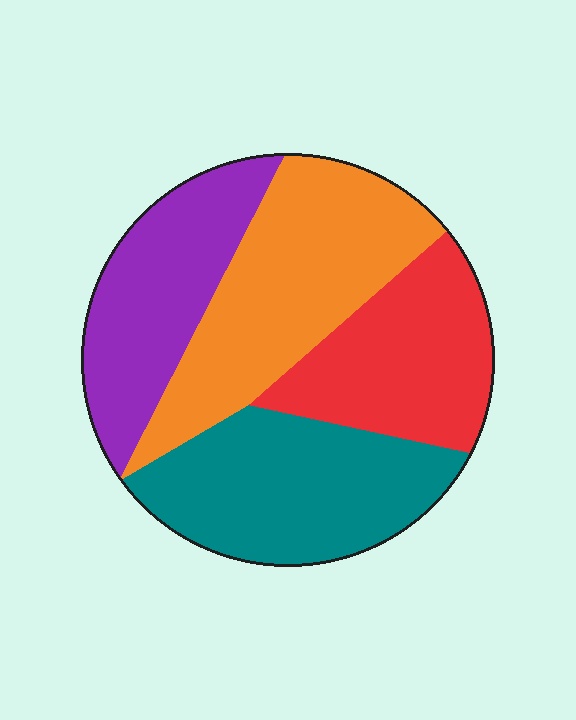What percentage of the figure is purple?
Purple takes up about one fifth (1/5) of the figure.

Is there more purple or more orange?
Orange.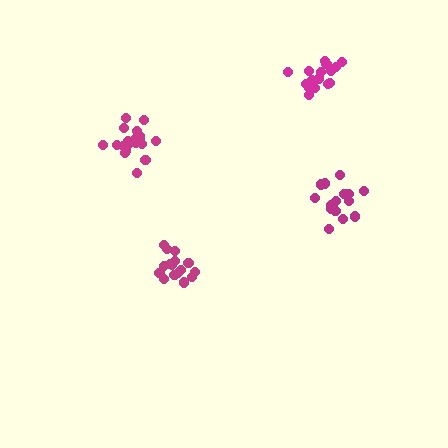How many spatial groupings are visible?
There are 4 spatial groupings.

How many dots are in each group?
Group 1: 18 dots, Group 2: 17 dots, Group 3: 20 dots, Group 4: 16 dots (71 total).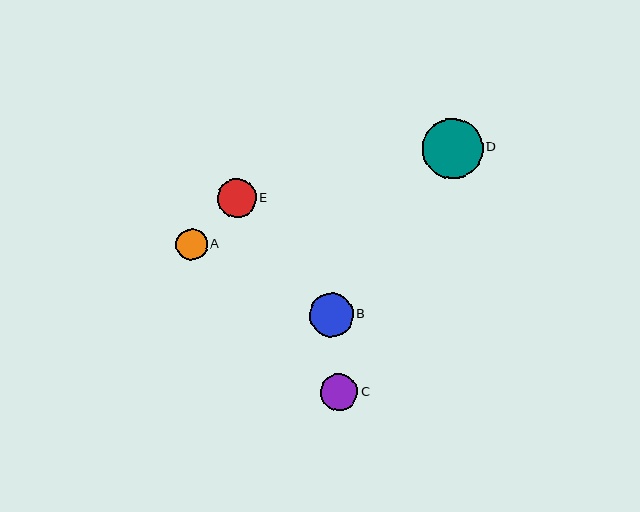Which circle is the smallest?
Circle A is the smallest with a size of approximately 31 pixels.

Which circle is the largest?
Circle D is the largest with a size of approximately 60 pixels.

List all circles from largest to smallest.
From largest to smallest: D, B, E, C, A.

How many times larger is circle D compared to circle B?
Circle D is approximately 1.4 times the size of circle B.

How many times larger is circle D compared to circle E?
Circle D is approximately 1.6 times the size of circle E.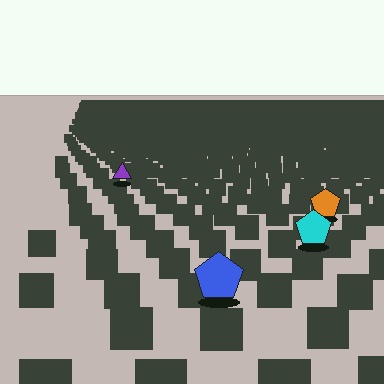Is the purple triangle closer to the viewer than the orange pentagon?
No. The orange pentagon is closer — you can tell from the texture gradient: the ground texture is coarser near it.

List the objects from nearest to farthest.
From nearest to farthest: the blue pentagon, the cyan pentagon, the orange pentagon, the purple triangle.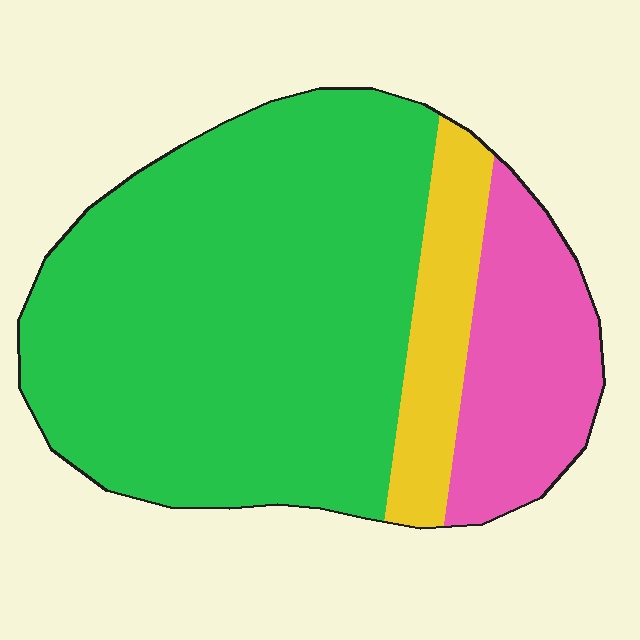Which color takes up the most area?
Green, at roughly 70%.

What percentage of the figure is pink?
Pink covers roughly 20% of the figure.